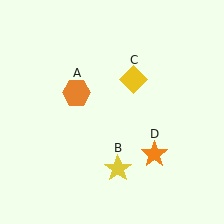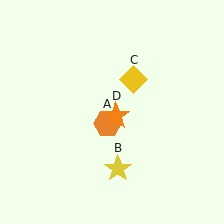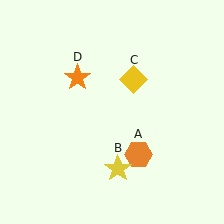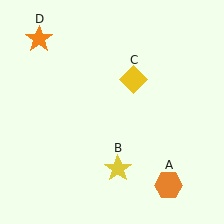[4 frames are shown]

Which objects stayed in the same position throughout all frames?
Yellow star (object B) and yellow diamond (object C) remained stationary.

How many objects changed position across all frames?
2 objects changed position: orange hexagon (object A), orange star (object D).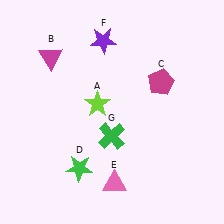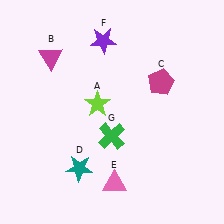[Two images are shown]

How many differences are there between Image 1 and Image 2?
There is 1 difference between the two images.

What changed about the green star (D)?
In Image 1, D is green. In Image 2, it changed to teal.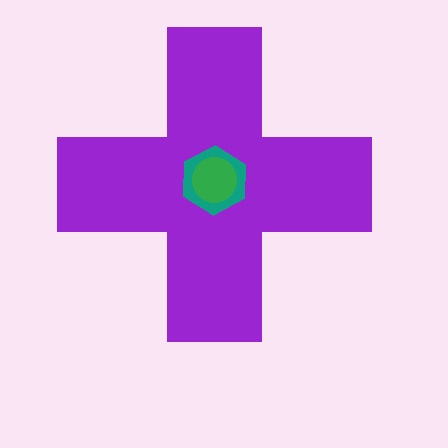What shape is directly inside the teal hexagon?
The green circle.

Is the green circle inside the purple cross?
Yes.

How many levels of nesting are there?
3.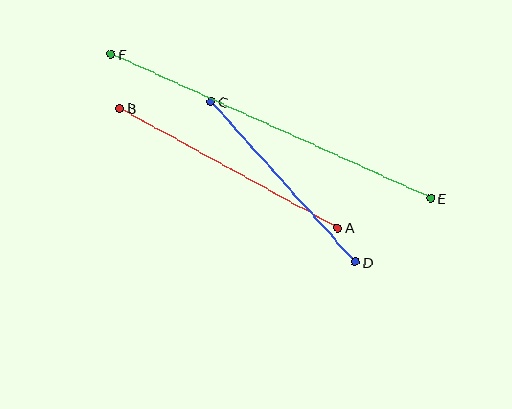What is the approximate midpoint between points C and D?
The midpoint is at approximately (283, 182) pixels.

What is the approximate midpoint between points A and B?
The midpoint is at approximately (229, 168) pixels.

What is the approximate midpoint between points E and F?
The midpoint is at approximately (271, 126) pixels.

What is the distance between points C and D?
The distance is approximately 216 pixels.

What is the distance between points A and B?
The distance is approximately 249 pixels.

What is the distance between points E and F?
The distance is approximately 350 pixels.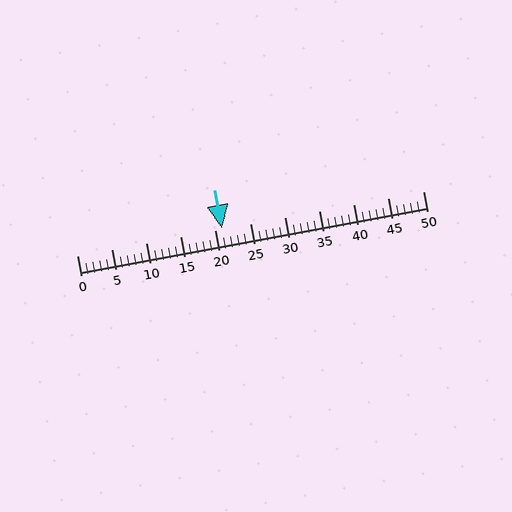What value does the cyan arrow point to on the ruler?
The cyan arrow points to approximately 21.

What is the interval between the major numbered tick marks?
The major tick marks are spaced 5 units apart.